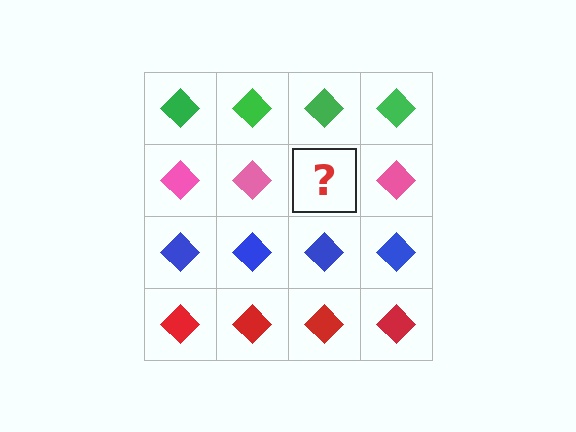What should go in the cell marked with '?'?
The missing cell should contain a pink diamond.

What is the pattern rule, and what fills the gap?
The rule is that each row has a consistent color. The gap should be filled with a pink diamond.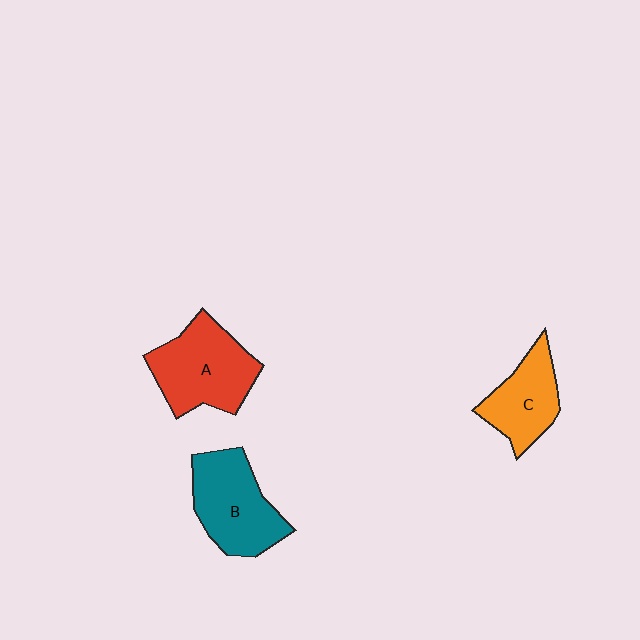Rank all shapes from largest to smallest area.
From largest to smallest: A (red), B (teal), C (orange).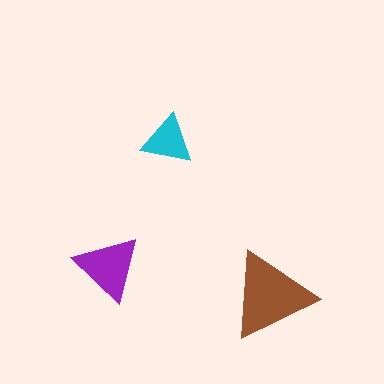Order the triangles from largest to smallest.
the brown one, the purple one, the cyan one.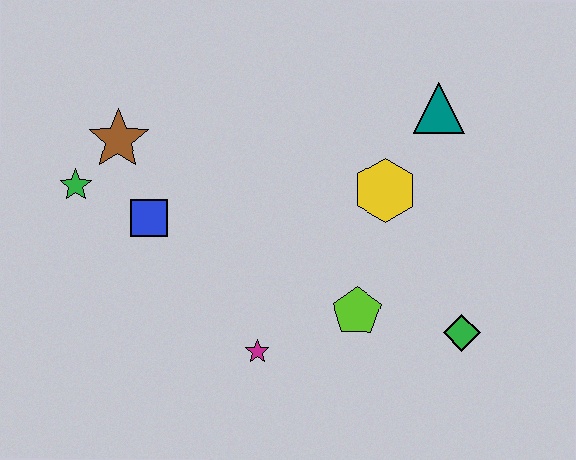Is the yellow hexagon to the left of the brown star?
No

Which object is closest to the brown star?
The green star is closest to the brown star.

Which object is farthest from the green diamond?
The green star is farthest from the green diamond.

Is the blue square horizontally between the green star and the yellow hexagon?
Yes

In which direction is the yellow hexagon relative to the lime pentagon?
The yellow hexagon is above the lime pentagon.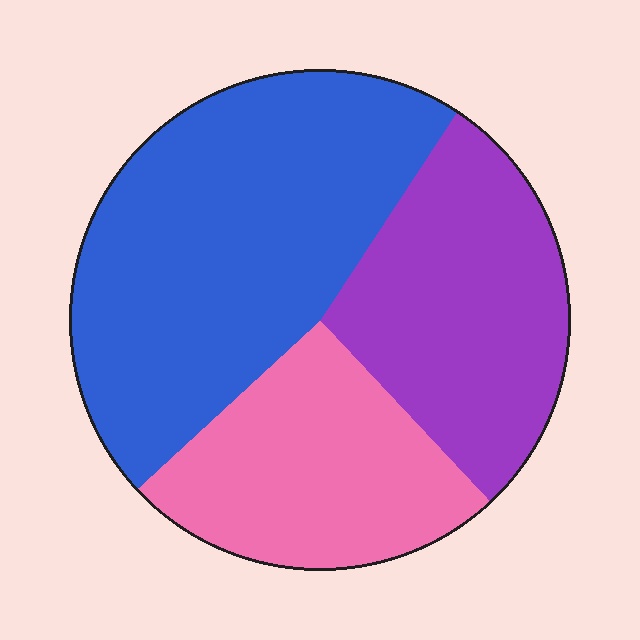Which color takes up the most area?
Blue, at roughly 45%.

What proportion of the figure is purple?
Purple takes up about one quarter (1/4) of the figure.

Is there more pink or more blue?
Blue.